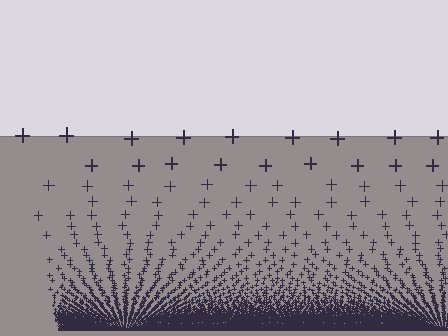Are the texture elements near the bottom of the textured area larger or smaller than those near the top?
Smaller. The gradient is inverted — elements near the bottom are smaller and denser.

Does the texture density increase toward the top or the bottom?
Density increases toward the bottom.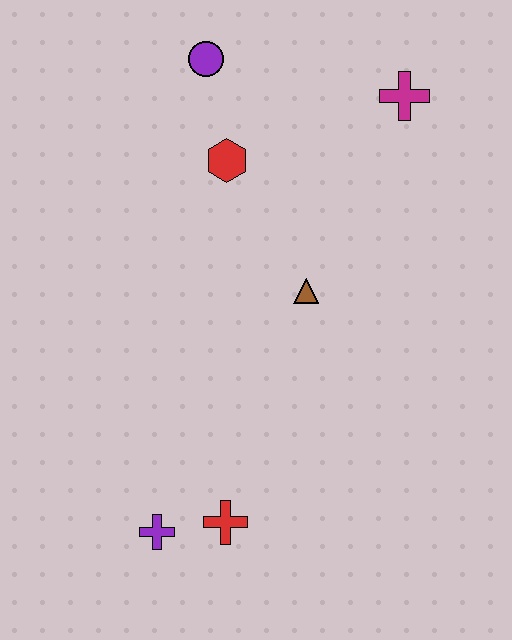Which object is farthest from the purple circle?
The purple cross is farthest from the purple circle.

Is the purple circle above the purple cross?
Yes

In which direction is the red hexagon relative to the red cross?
The red hexagon is above the red cross.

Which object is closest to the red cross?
The purple cross is closest to the red cross.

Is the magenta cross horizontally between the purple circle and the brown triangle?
No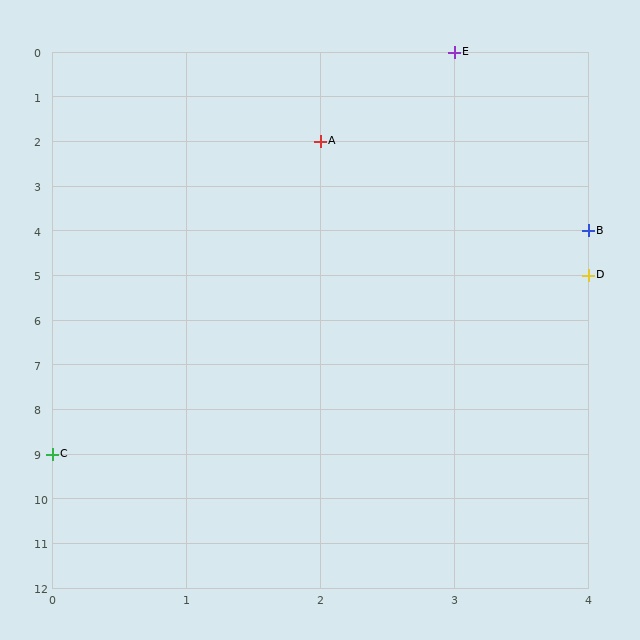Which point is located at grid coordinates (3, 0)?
Point E is at (3, 0).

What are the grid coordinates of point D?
Point D is at grid coordinates (4, 5).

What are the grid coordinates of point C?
Point C is at grid coordinates (0, 9).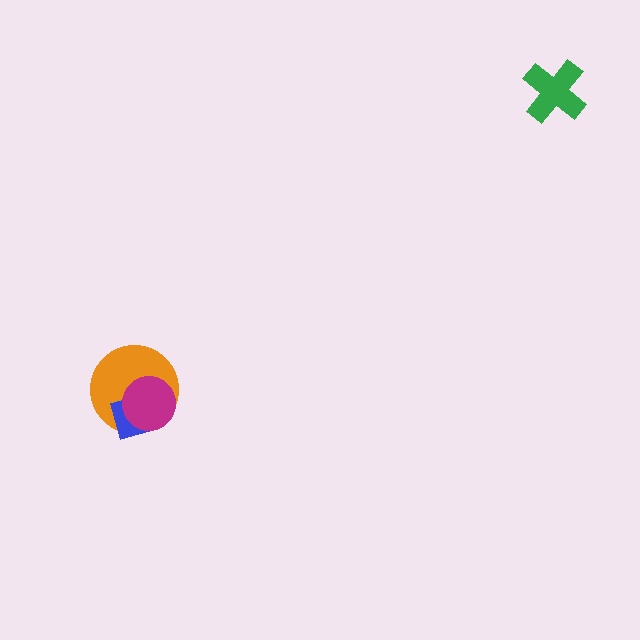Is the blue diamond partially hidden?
Yes, it is partially covered by another shape.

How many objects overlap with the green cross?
0 objects overlap with the green cross.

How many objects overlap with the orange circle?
2 objects overlap with the orange circle.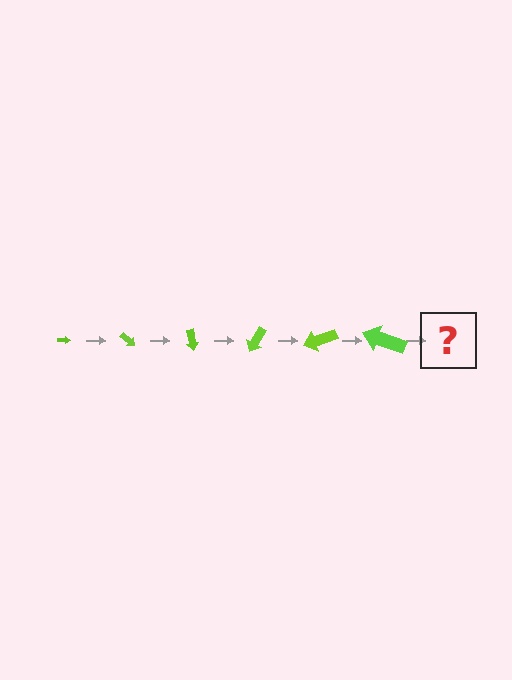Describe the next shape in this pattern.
It should be an arrow, larger than the previous one and rotated 240 degrees from the start.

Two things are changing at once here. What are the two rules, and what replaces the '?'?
The two rules are that the arrow grows larger each step and it rotates 40 degrees each step. The '?' should be an arrow, larger than the previous one and rotated 240 degrees from the start.